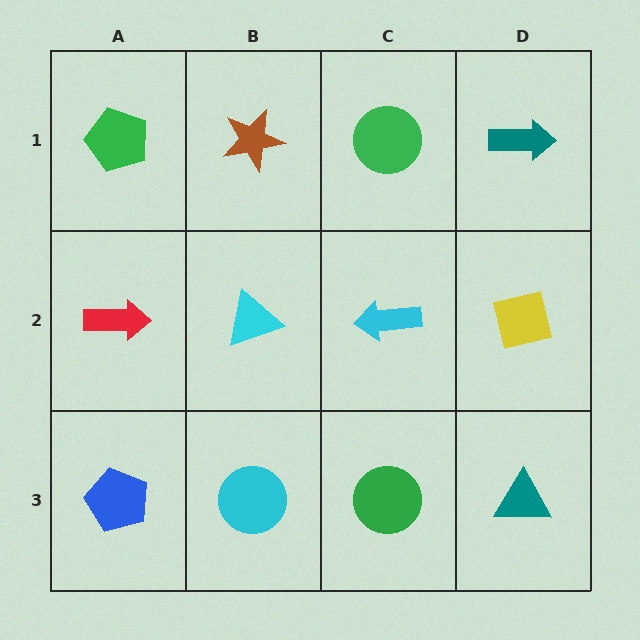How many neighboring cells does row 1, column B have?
3.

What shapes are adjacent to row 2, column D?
A teal arrow (row 1, column D), a teal triangle (row 3, column D), a cyan arrow (row 2, column C).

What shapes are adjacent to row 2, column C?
A green circle (row 1, column C), a green circle (row 3, column C), a cyan triangle (row 2, column B), a yellow square (row 2, column D).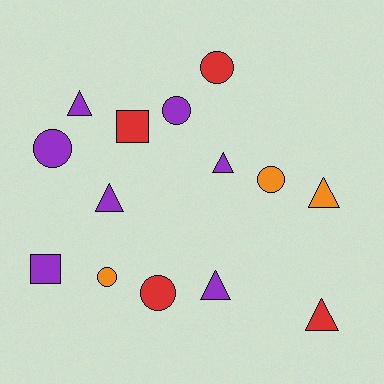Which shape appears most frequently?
Triangle, with 6 objects.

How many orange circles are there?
There are 2 orange circles.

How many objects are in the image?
There are 14 objects.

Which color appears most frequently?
Purple, with 7 objects.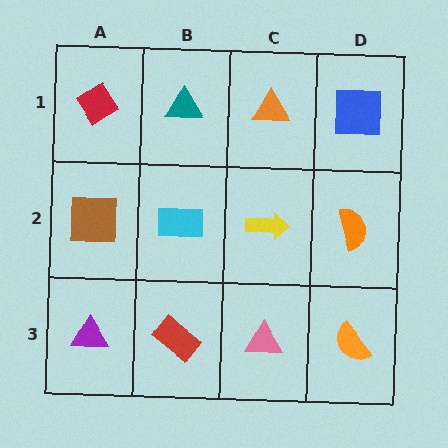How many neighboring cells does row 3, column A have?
2.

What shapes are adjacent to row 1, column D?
An orange semicircle (row 2, column D), an orange triangle (row 1, column C).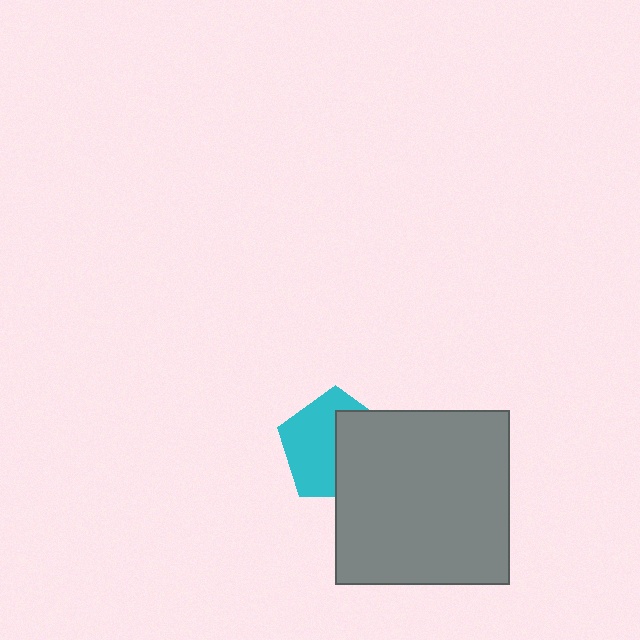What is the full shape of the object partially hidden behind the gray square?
The partially hidden object is a cyan pentagon.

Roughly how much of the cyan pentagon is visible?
About half of it is visible (roughly 54%).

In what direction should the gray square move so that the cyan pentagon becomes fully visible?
The gray square should move right. That is the shortest direction to clear the overlap and leave the cyan pentagon fully visible.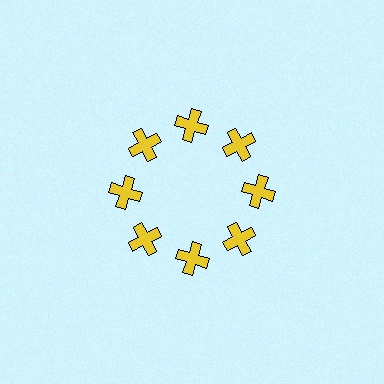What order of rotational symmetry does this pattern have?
This pattern has 8-fold rotational symmetry.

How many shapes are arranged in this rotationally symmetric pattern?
There are 8 shapes, arranged in 8 groups of 1.